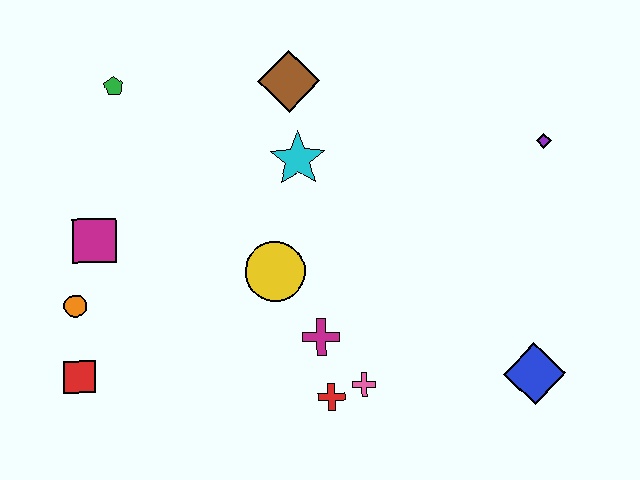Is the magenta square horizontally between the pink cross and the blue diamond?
No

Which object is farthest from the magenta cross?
The green pentagon is farthest from the magenta cross.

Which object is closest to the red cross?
The pink cross is closest to the red cross.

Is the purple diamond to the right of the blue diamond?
Yes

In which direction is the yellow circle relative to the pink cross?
The yellow circle is above the pink cross.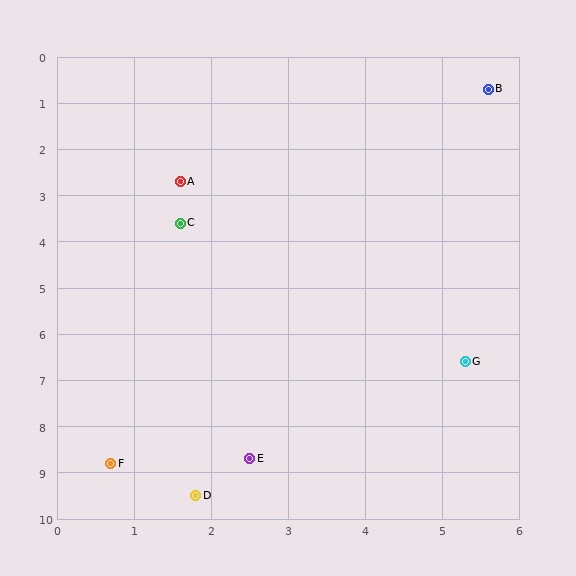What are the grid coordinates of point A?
Point A is at approximately (1.6, 2.7).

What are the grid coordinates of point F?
Point F is at approximately (0.7, 8.8).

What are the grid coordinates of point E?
Point E is at approximately (2.5, 8.7).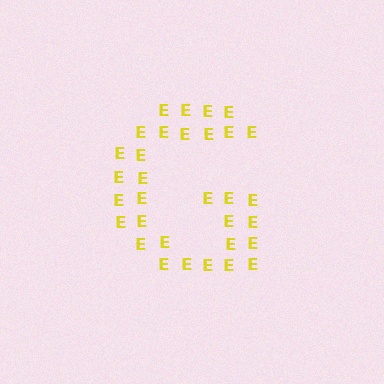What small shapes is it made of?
It is made of small letter E's.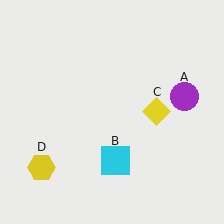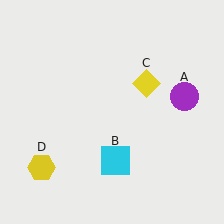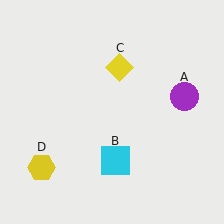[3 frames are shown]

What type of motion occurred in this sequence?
The yellow diamond (object C) rotated counterclockwise around the center of the scene.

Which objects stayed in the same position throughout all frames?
Purple circle (object A) and cyan square (object B) and yellow hexagon (object D) remained stationary.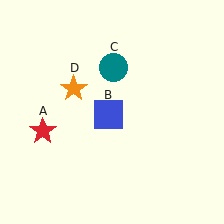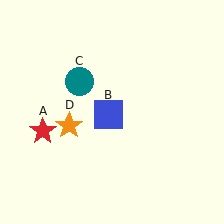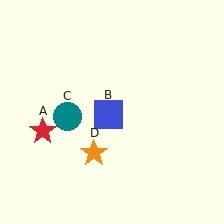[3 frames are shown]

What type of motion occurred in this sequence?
The teal circle (object C), orange star (object D) rotated counterclockwise around the center of the scene.